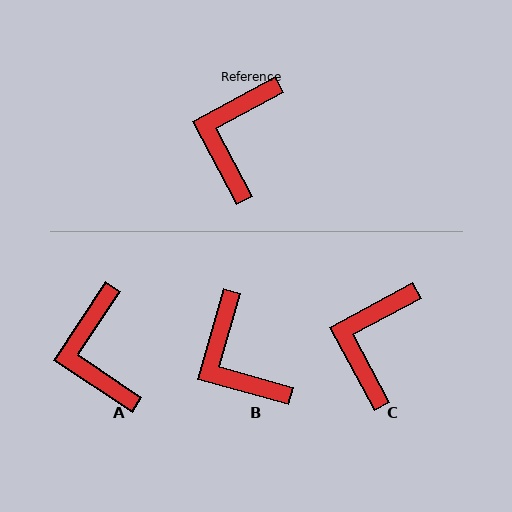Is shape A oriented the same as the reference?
No, it is off by about 28 degrees.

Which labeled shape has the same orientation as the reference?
C.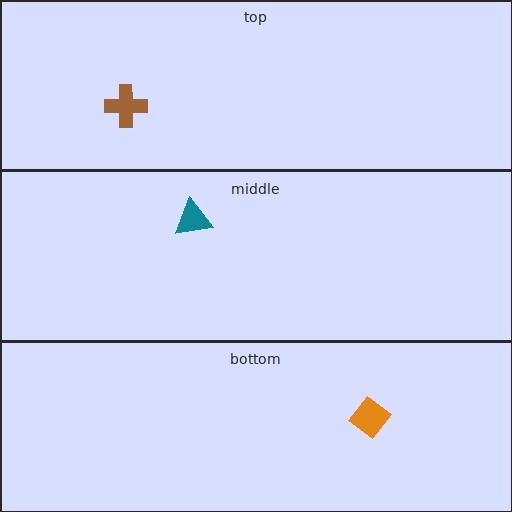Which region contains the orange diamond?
The bottom region.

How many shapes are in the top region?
1.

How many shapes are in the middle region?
1.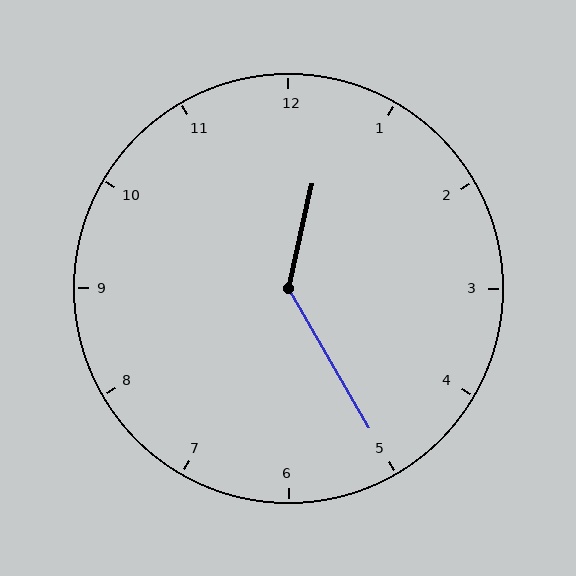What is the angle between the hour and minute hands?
Approximately 138 degrees.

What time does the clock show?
12:25.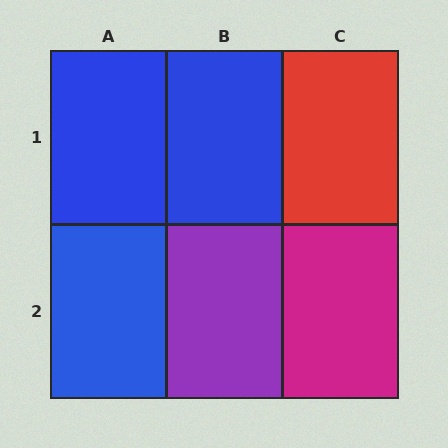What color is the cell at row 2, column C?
Magenta.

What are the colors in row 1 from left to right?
Blue, blue, red.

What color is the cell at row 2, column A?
Blue.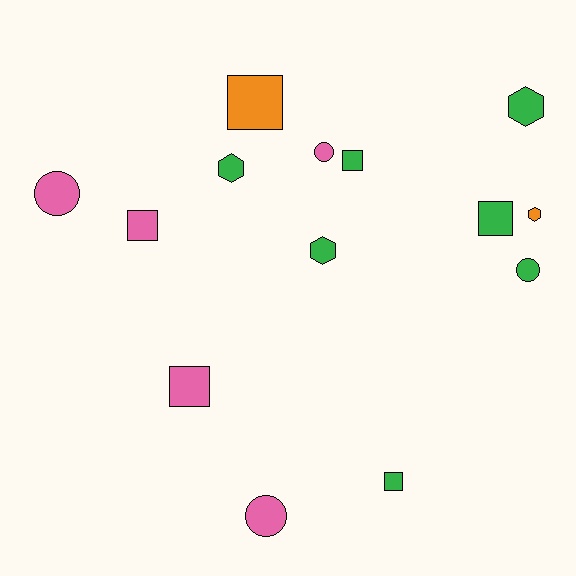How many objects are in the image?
There are 14 objects.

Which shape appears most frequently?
Square, with 6 objects.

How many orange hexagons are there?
There is 1 orange hexagon.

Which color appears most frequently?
Green, with 7 objects.